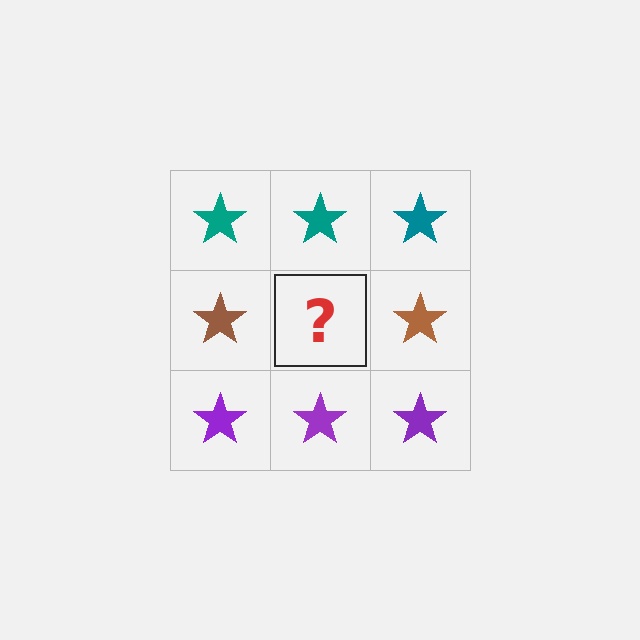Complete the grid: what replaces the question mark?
The question mark should be replaced with a brown star.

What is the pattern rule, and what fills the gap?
The rule is that each row has a consistent color. The gap should be filled with a brown star.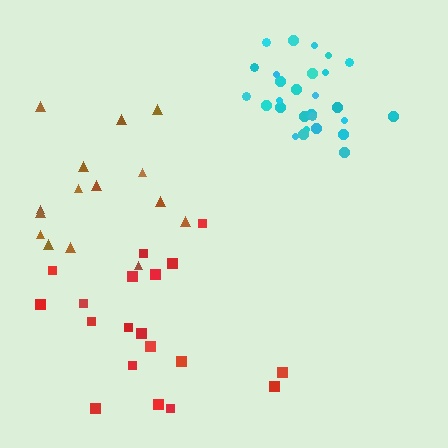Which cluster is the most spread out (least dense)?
Red.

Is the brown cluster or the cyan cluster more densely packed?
Cyan.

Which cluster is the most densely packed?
Cyan.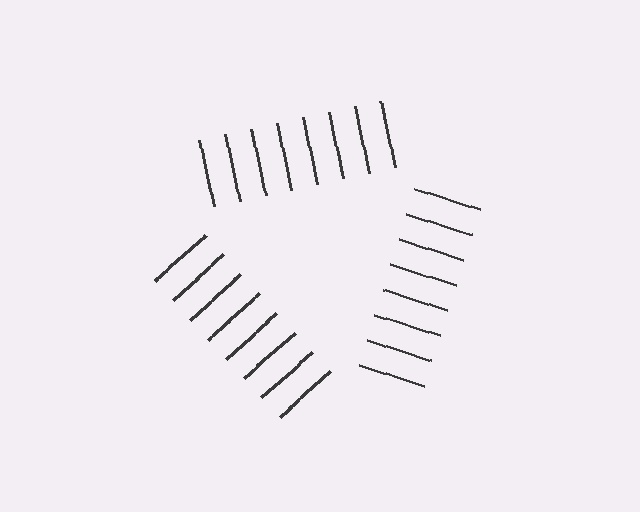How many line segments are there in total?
24 — 8 along each of the 3 edges.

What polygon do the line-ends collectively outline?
An illusory triangle — the line segments terminate on its edges but no continuous stroke is drawn.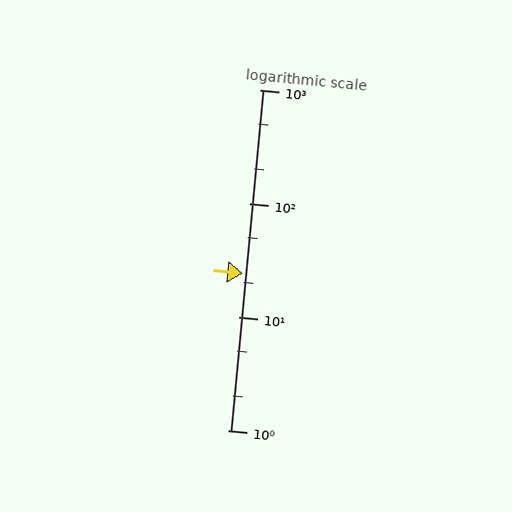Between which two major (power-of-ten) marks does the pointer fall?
The pointer is between 10 and 100.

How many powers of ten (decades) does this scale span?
The scale spans 3 decades, from 1 to 1000.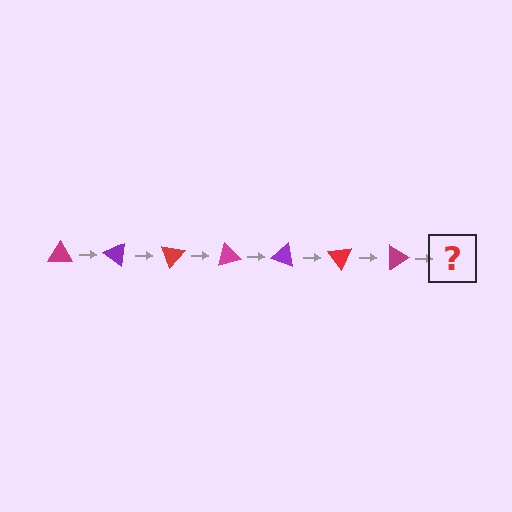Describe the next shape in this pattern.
It should be a purple triangle, rotated 245 degrees from the start.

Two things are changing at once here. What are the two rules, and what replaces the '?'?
The two rules are that it rotates 35 degrees each step and the color cycles through magenta, purple, and red. The '?' should be a purple triangle, rotated 245 degrees from the start.